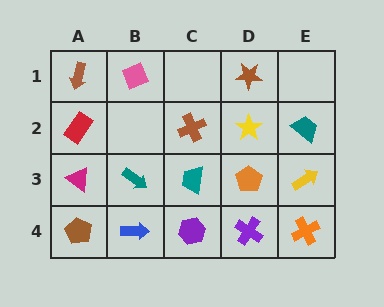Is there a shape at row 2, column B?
No, that cell is empty.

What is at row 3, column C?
A teal trapezoid.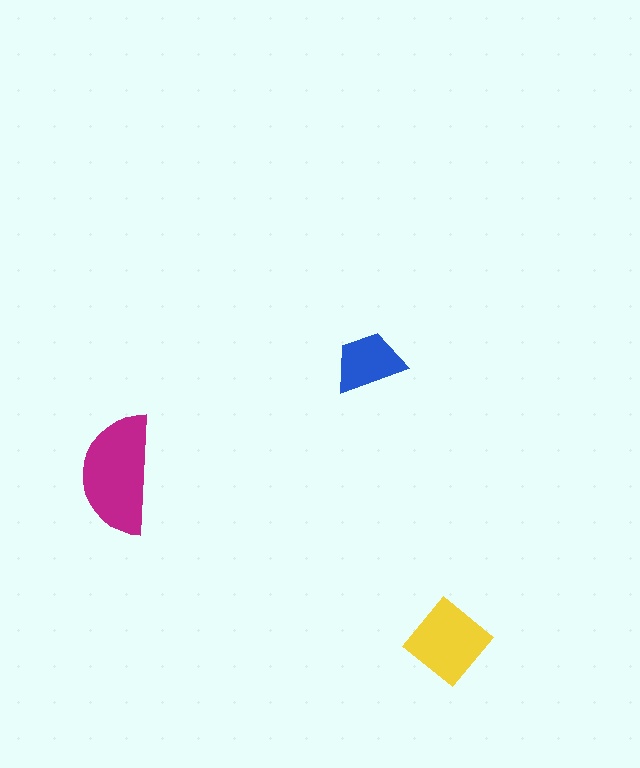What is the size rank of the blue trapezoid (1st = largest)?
3rd.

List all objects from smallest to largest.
The blue trapezoid, the yellow diamond, the magenta semicircle.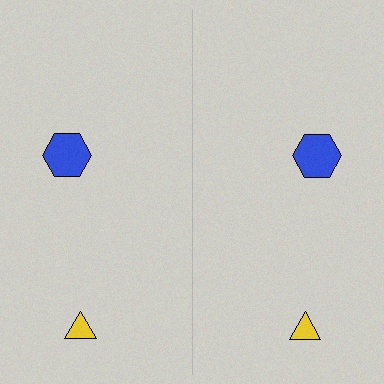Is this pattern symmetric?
Yes, this pattern has bilateral (reflection) symmetry.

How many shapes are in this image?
There are 4 shapes in this image.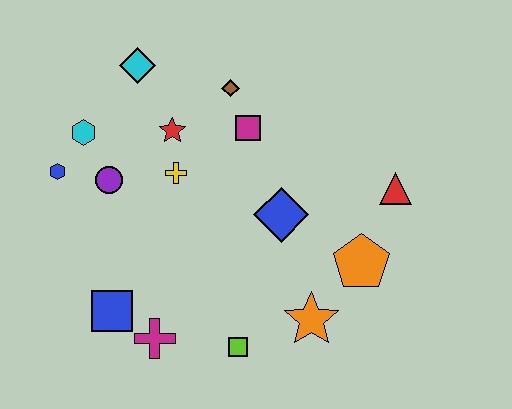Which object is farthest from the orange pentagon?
The blue hexagon is farthest from the orange pentagon.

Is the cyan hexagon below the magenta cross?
No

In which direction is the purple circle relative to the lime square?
The purple circle is above the lime square.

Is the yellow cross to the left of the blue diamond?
Yes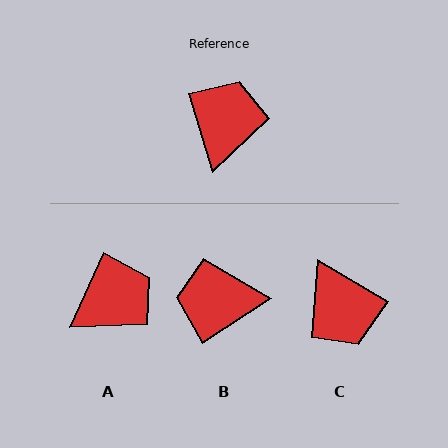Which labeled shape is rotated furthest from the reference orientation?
C, about 138 degrees away.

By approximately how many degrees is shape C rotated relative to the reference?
Approximately 138 degrees clockwise.